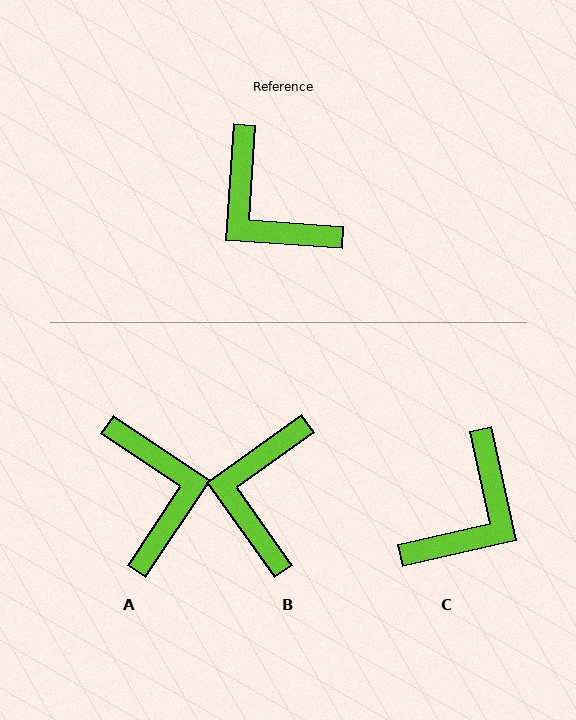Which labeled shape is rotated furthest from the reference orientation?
A, about 150 degrees away.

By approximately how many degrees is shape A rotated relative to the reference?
Approximately 150 degrees counter-clockwise.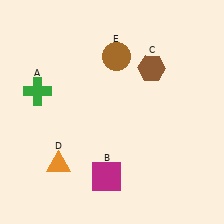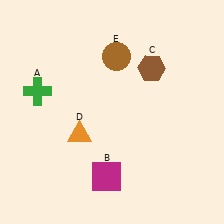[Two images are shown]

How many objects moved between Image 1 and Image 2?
1 object moved between the two images.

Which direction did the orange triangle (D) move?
The orange triangle (D) moved up.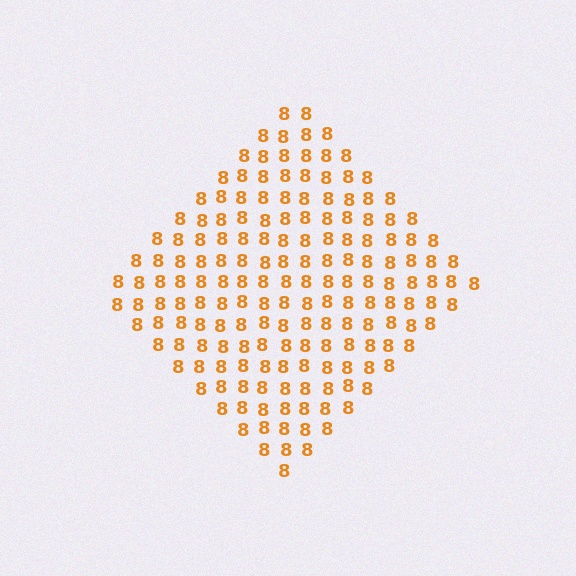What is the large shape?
The large shape is a diamond.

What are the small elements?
The small elements are digit 8's.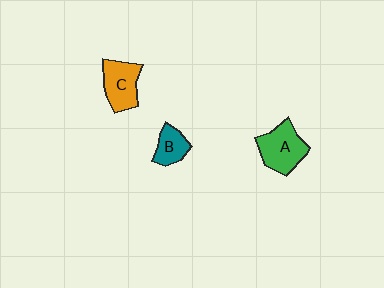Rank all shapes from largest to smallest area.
From largest to smallest: A (green), C (orange), B (teal).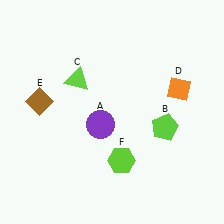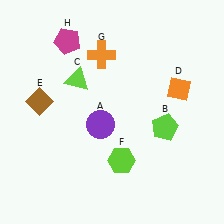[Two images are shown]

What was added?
An orange cross (G), a magenta pentagon (H) were added in Image 2.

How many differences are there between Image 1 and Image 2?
There are 2 differences between the two images.